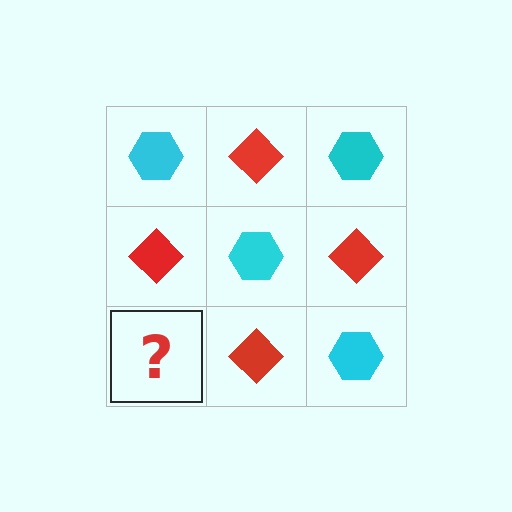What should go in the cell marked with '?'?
The missing cell should contain a cyan hexagon.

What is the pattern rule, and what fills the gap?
The rule is that it alternates cyan hexagon and red diamond in a checkerboard pattern. The gap should be filled with a cyan hexagon.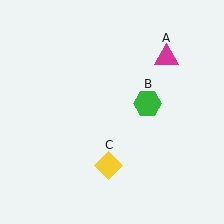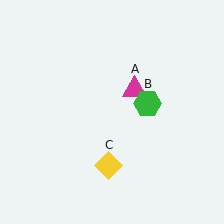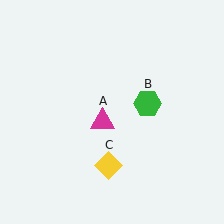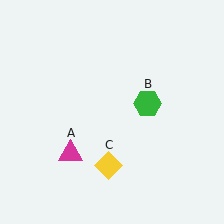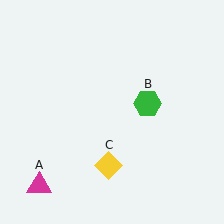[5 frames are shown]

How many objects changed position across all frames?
1 object changed position: magenta triangle (object A).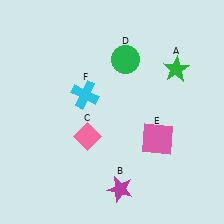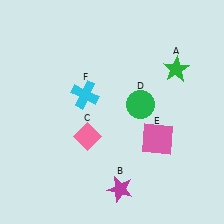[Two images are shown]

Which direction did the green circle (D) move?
The green circle (D) moved down.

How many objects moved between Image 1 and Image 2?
1 object moved between the two images.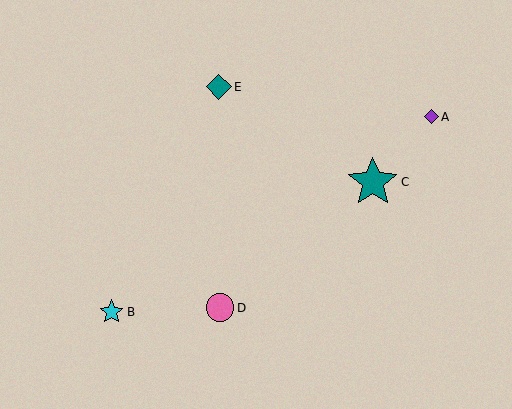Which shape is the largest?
The teal star (labeled C) is the largest.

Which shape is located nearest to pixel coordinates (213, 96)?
The teal diamond (labeled E) at (219, 87) is nearest to that location.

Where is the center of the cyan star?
The center of the cyan star is at (112, 312).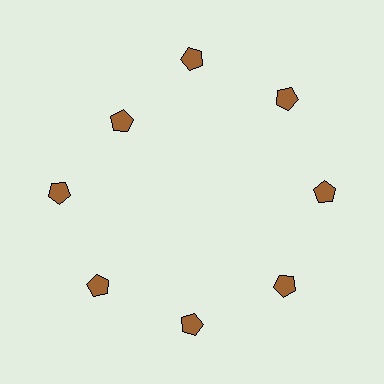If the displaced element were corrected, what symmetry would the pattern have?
It would have 8-fold rotational symmetry — the pattern would map onto itself every 45 degrees.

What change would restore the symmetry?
The symmetry would be restored by moving it outward, back onto the ring so that all 8 pentagons sit at equal angles and equal distance from the center.